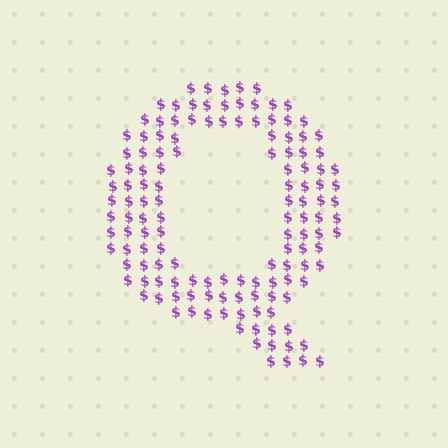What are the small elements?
The small elements are dollar signs.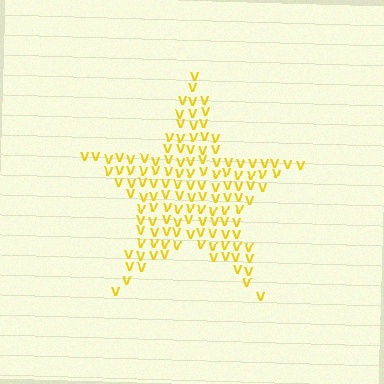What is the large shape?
The large shape is a star.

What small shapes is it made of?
It is made of small letter V's.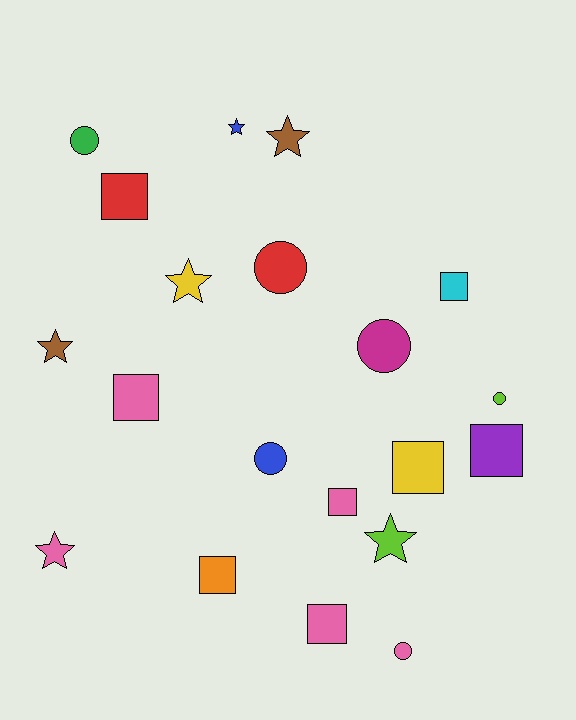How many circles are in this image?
There are 6 circles.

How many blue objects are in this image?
There are 2 blue objects.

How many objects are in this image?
There are 20 objects.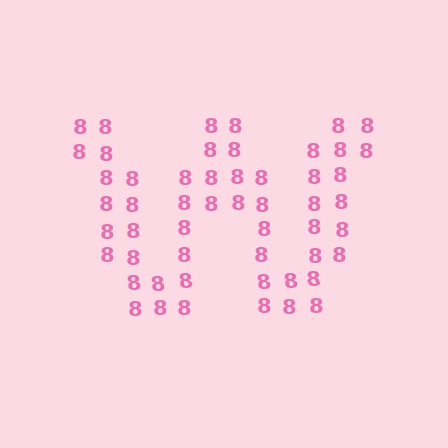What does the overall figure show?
The overall figure shows the letter W.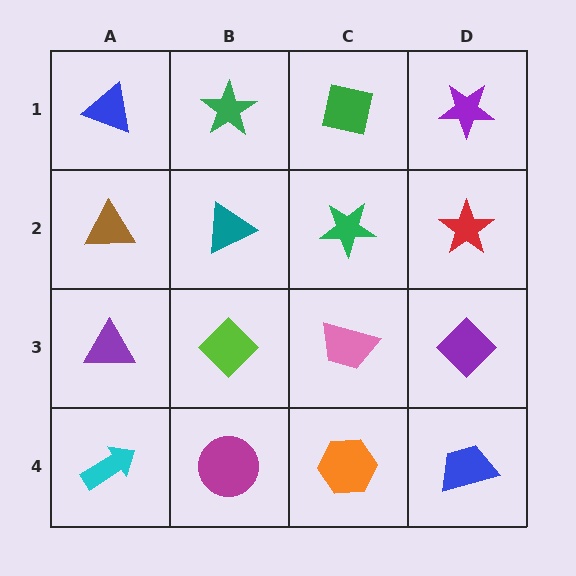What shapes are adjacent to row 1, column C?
A green star (row 2, column C), a green star (row 1, column B), a purple star (row 1, column D).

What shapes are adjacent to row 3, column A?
A brown triangle (row 2, column A), a cyan arrow (row 4, column A), a lime diamond (row 3, column B).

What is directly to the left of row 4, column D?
An orange hexagon.